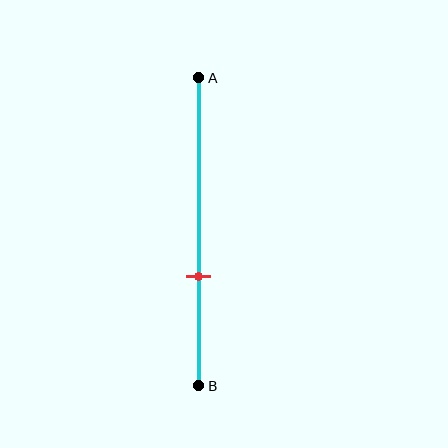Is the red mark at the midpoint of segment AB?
No, the mark is at about 65% from A, not at the 50% midpoint.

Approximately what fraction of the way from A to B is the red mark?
The red mark is approximately 65% of the way from A to B.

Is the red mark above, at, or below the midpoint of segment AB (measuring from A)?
The red mark is below the midpoint of segment AB.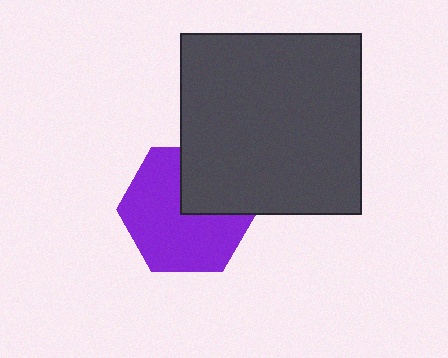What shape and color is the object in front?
The object in front is a dark gray square.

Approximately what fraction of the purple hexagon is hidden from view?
Roughly 32% of the purple hexagon is hidden behind the dark gray square.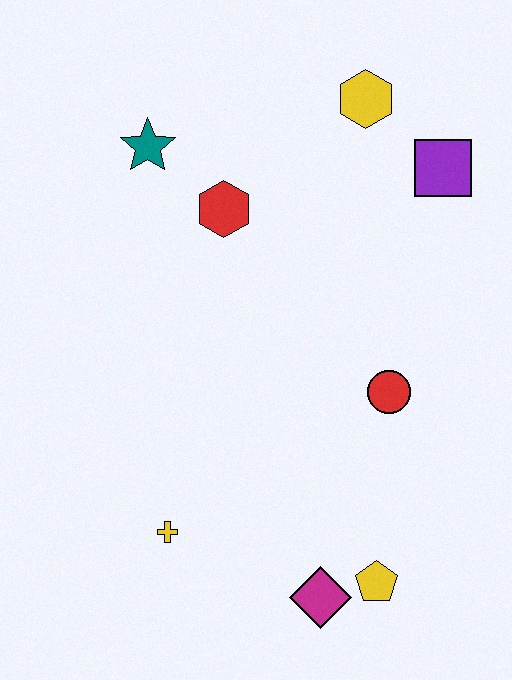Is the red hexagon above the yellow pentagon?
Yes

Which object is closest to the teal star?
The red hexagon is closest to the teal star.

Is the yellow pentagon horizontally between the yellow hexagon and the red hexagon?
No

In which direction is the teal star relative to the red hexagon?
The teal star is to the left of the red hexagon.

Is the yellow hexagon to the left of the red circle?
Yes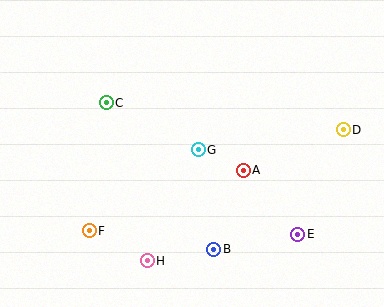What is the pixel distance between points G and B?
The distance between G and B is 100 pixels.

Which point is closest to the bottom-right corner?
Point E is closest to the bottom-right corner.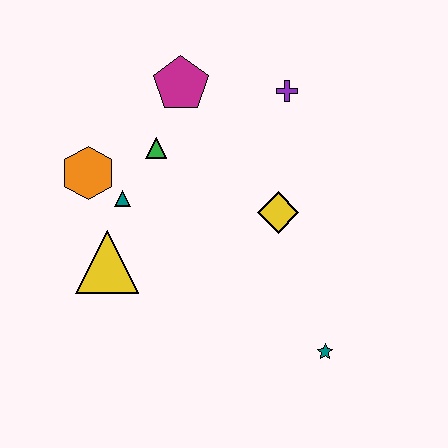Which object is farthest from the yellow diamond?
The orange hexagon is farthest from the yellow diamond.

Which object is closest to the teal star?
The yellow diamond is closest to the teal star.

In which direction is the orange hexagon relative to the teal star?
The orange hexagon is to the left of the teal star.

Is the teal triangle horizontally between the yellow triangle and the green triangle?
Yes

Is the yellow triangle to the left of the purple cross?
Yes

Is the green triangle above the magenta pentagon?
No